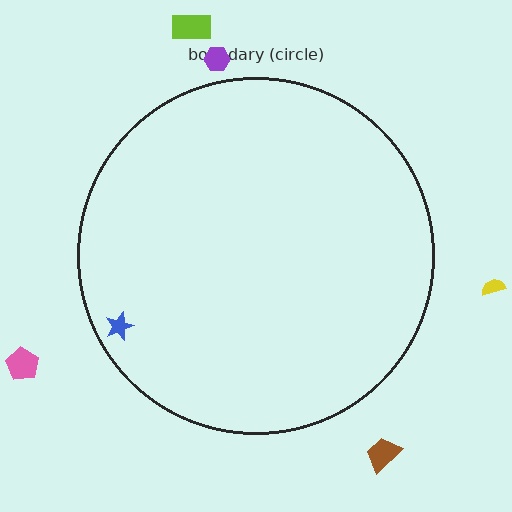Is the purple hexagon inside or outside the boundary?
Outside.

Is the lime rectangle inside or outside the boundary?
Outside.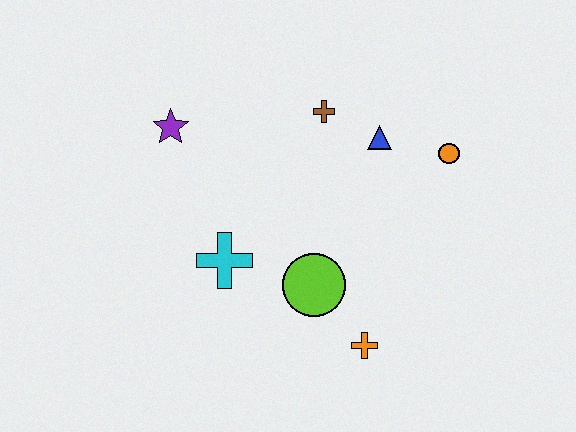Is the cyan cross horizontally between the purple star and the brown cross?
Yes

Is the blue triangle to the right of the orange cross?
Yes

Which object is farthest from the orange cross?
The purple star is farthest from the orange cross.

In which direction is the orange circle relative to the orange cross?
The orange circle is above the orange cross.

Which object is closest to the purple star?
The cyan cross is closest to the purple star.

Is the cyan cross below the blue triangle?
Yes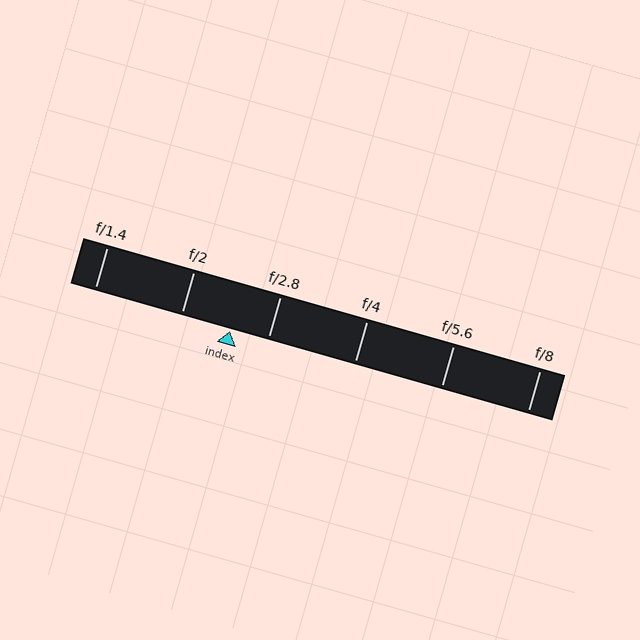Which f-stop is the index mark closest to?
The index mark is closest to f/2.8.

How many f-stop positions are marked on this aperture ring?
There are 6 f-stop positions marked.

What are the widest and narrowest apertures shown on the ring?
The widest aperture shown is f/1.4 and the narrowest is f/8.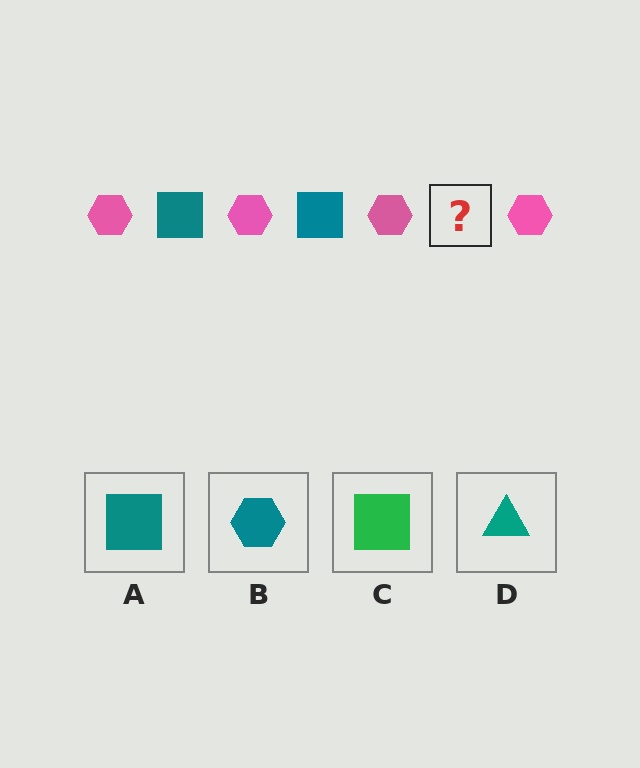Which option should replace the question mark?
Option A.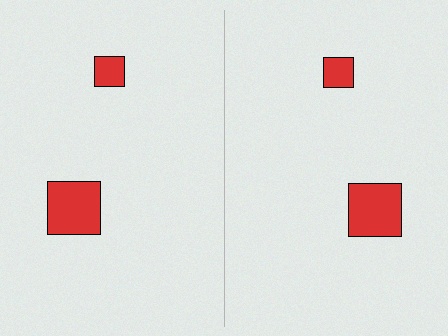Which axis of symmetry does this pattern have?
The pattern has a vertical axis of symmetry running through the center of the image.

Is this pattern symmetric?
Yes, this pattern has bilateral (reflection) symmetry.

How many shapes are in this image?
There are 4 shapes in this image.